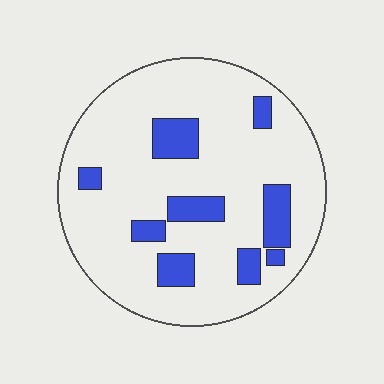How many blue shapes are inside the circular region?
9.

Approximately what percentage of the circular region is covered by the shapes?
Approximately 15%.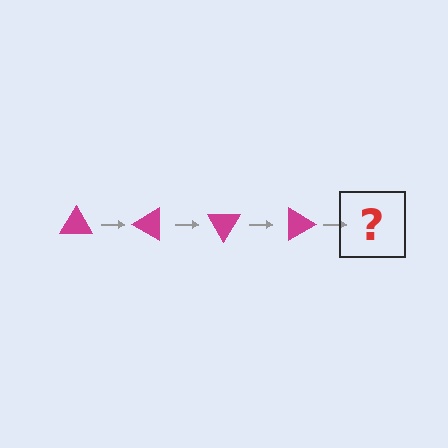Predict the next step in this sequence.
The next step is a magenta triangle rotated 120 degrees.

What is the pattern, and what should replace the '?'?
The pattern is that the triangle rotates 30 degrees each step. The '?' should be a magenta triangle rotated 120 degrees.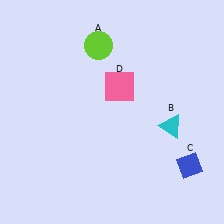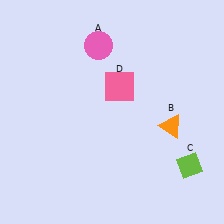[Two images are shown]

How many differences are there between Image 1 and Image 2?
There are 3 differences between the two images.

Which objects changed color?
A changed from lime to pink. B changed from cyan to orange. C changed from blue to lime.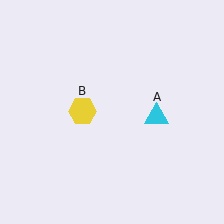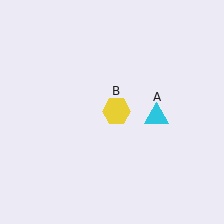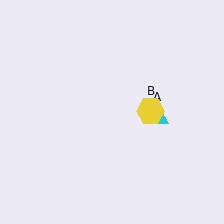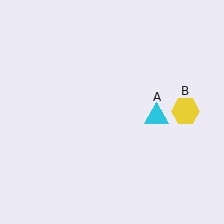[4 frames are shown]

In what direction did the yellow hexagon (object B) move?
The yellow hexagon (object B) moved right.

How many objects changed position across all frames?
1 object changed position: yellow hexagon (object B).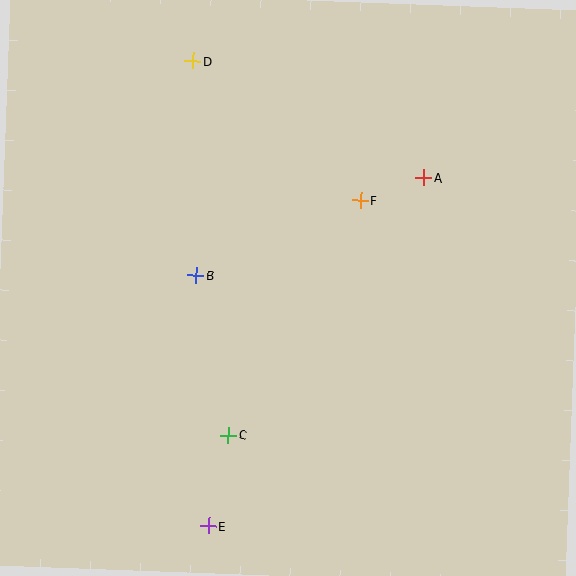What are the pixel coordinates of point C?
Point C is at (228, 435).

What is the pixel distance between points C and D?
The distance between C and D is 375 pixels.